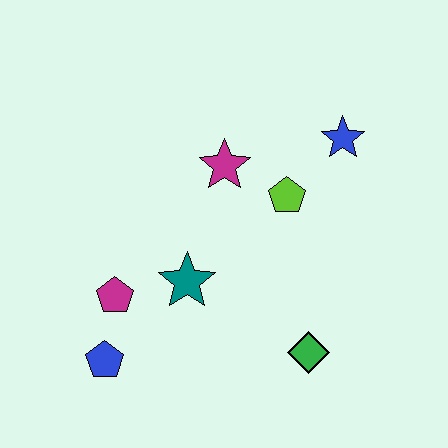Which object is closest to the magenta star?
The lime pentagon is closest to the magenta star.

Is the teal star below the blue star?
Yes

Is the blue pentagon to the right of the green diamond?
No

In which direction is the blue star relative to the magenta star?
The blue star is to the right of the magenta star.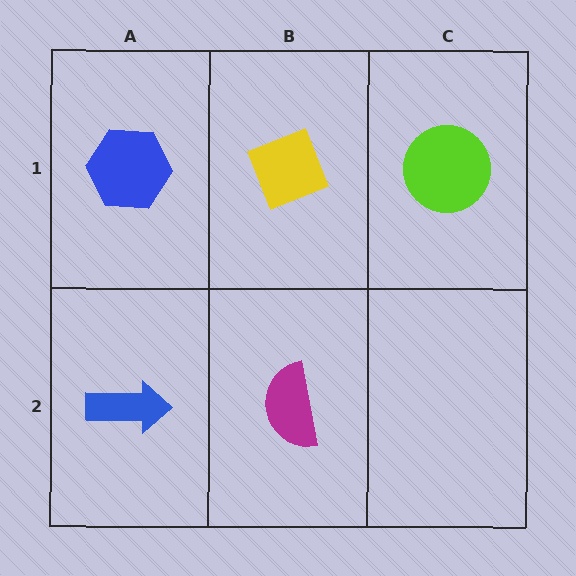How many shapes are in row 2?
2 shapes.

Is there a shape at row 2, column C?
No, that cell is empty.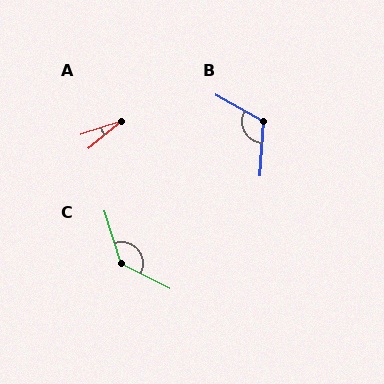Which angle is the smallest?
A, at approximately 21 degrees.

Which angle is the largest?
C, at approximately 135 degrees.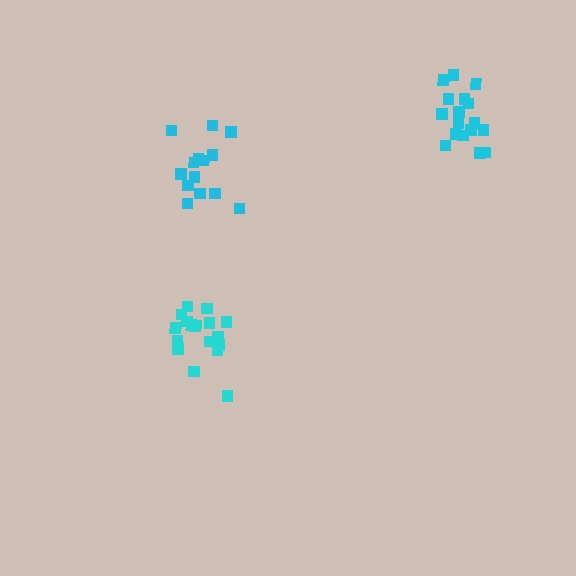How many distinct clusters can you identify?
There are 3 distinct clusters.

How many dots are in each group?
Group 1: 17 dots, Group 2: 17 dots, Group 3: 14 dots (48 total).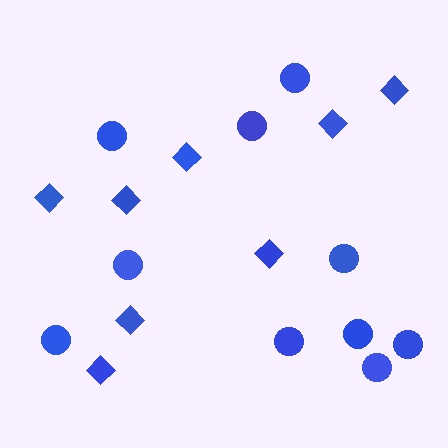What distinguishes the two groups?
There are 2 groups: one group of diamonds (8) and one group of circles (10).